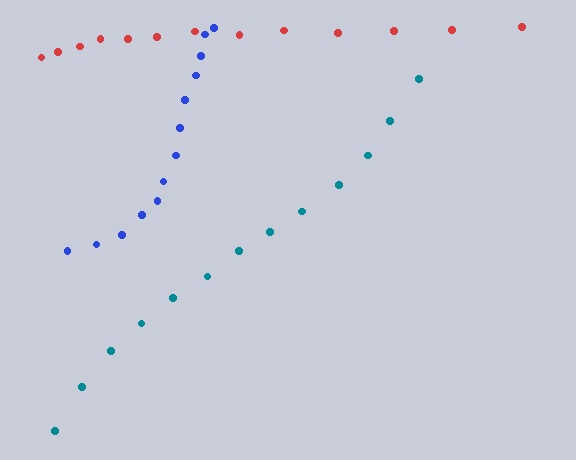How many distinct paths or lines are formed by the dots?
There are 3 distinct paths.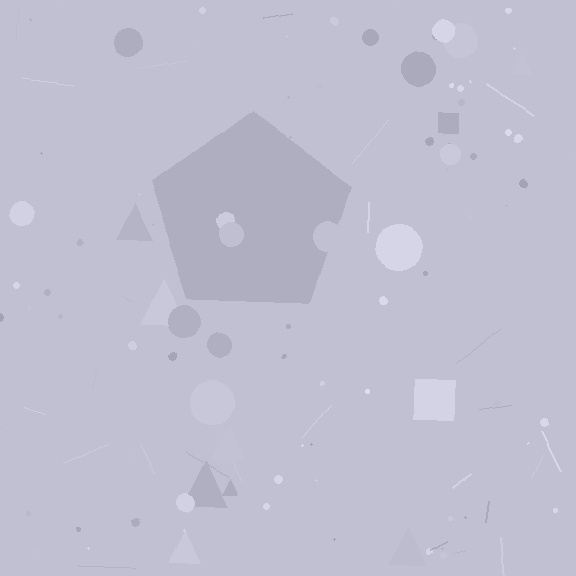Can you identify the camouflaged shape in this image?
The camouflaged shape is a pentagon.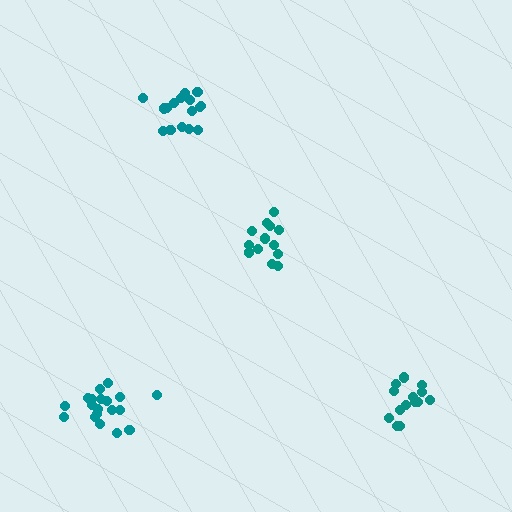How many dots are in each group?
Group 1: 19 dots, Group 2: 13 dots, Group 3: 14 dots, Group 4: 16 dots (62 total).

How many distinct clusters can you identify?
There are 4 distinct clusters.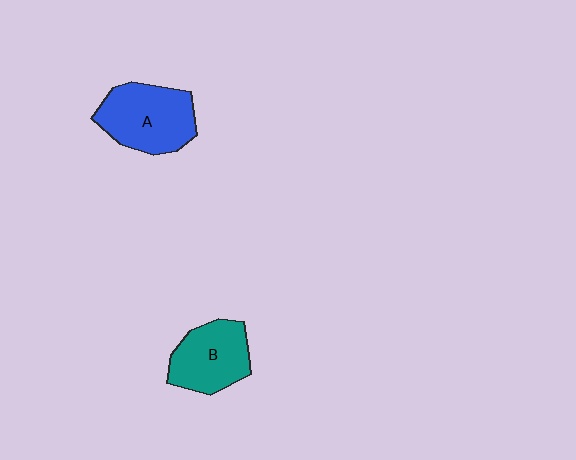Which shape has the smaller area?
Shape B (teal).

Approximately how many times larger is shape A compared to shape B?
Approximately 1.2 times.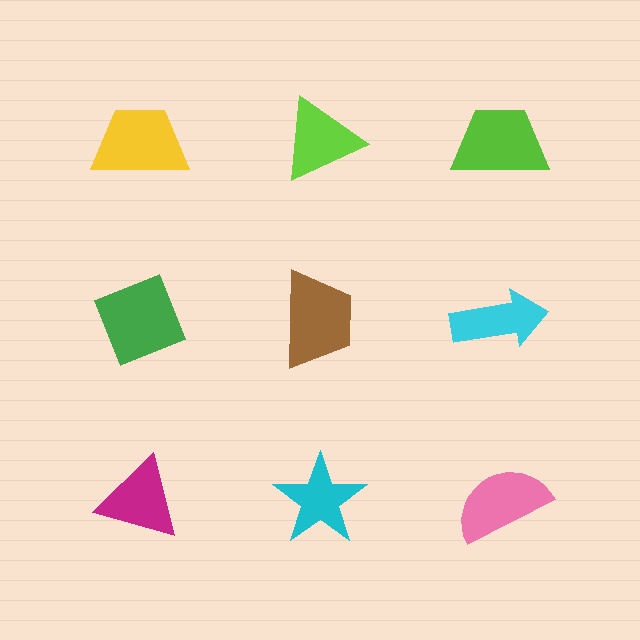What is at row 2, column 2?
A brown trapezoid.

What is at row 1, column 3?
A lime trapezoid.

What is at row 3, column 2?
A cyan star.